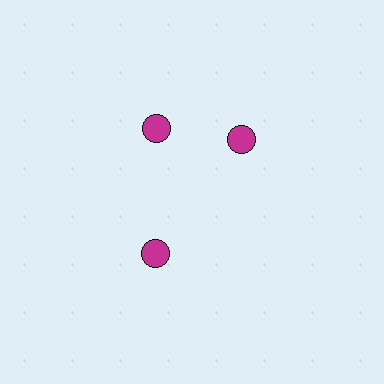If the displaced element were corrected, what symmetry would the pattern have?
It would have 3-fold rotational symmetry — the pattern would map onto itself every 120 degrees.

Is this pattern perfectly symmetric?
No. The 3 magenta circles are arranged in a ring, but one element near the 3 o'clock position is rotated out of alignment along the ring, breaking the 3-fold rotational symmetry.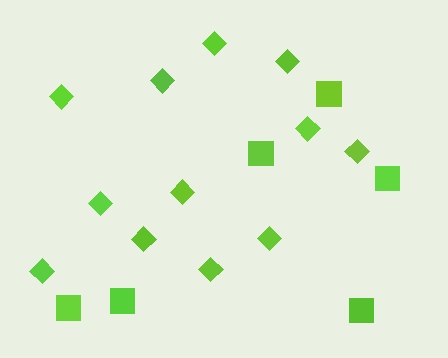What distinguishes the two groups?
There are 2 groups: one group of diamonds (12) and one group of squares (6).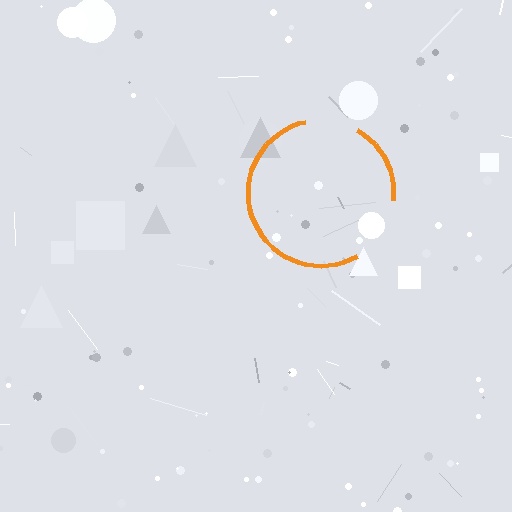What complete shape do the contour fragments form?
The contour fragments form a circle.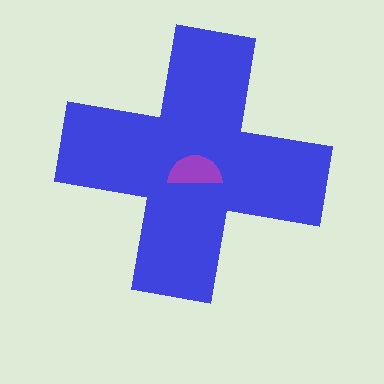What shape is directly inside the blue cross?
The purple semicircle.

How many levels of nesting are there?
2.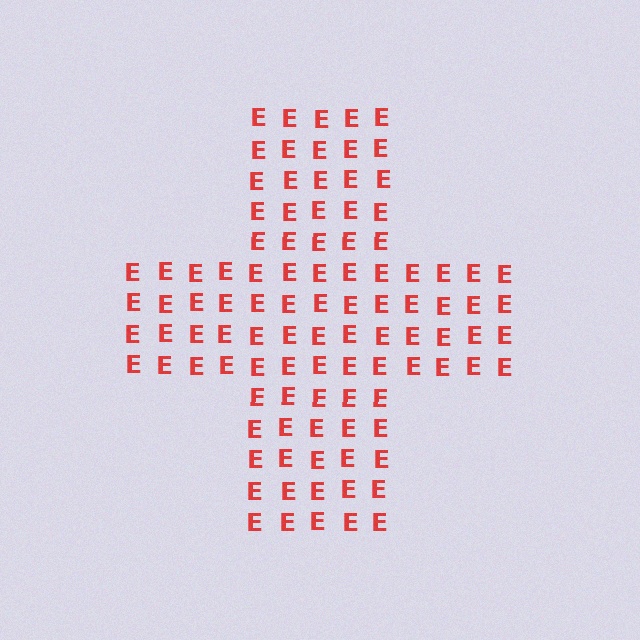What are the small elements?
The small elements are letter E's.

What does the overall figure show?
The overall figure shows a cross.